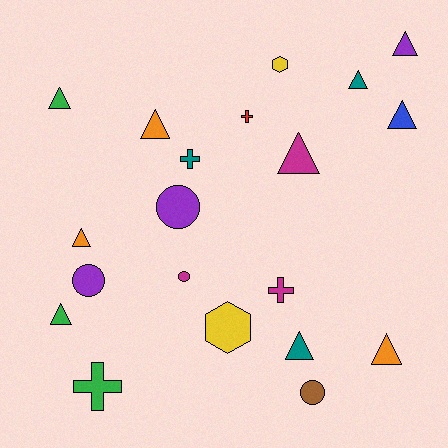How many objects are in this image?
There are 20 objects.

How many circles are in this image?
There are 4 circles.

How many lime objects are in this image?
There are no lime objects.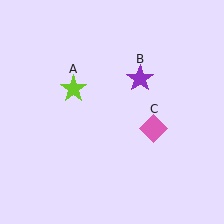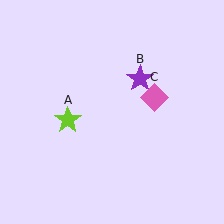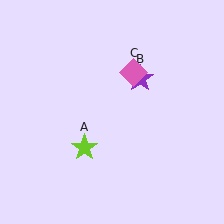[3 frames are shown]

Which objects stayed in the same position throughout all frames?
Purple star (object B) remained stationary.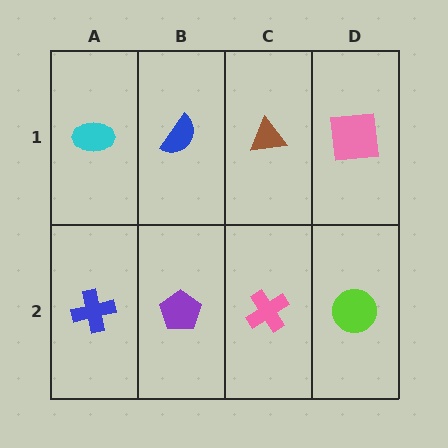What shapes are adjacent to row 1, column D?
A lime circle (row 2, column D), a brown triangle (row 1, column C).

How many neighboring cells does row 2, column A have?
2.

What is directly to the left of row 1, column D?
A brown triangle.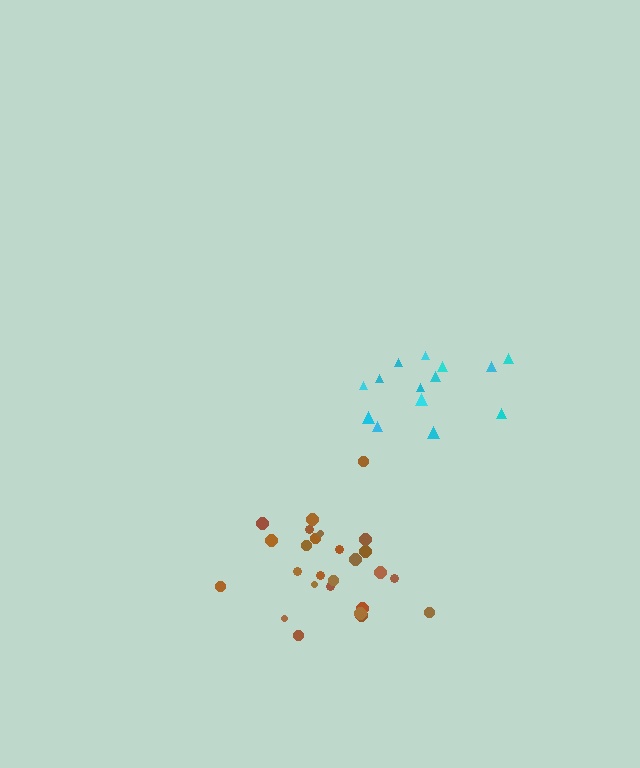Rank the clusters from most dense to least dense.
brown, cyan.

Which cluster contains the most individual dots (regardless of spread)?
Brown (26).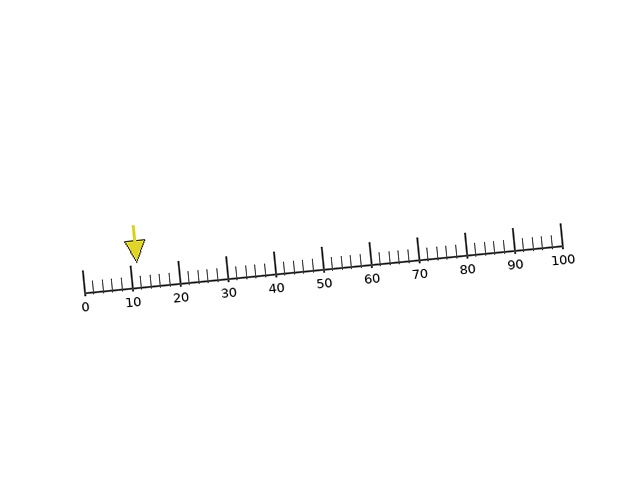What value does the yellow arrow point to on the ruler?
The yellow arrow points to approximately 12.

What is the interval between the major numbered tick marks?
The major tick marks are spaced 10 units apart.